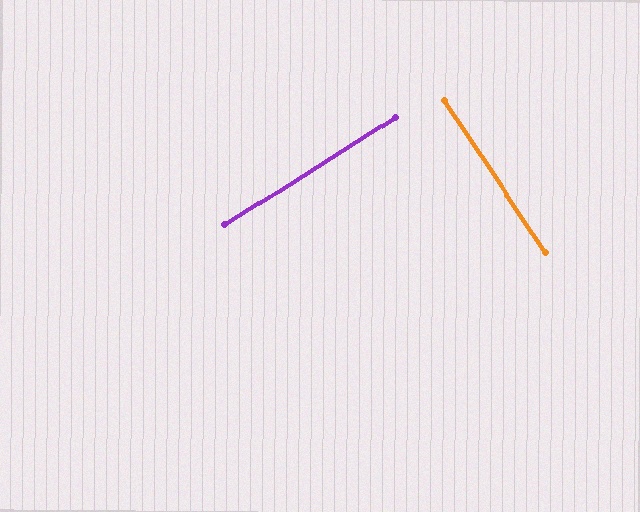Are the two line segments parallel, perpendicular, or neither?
Perpendicular — they meet at approximately 89°.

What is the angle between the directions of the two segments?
Approximately 89 degrees.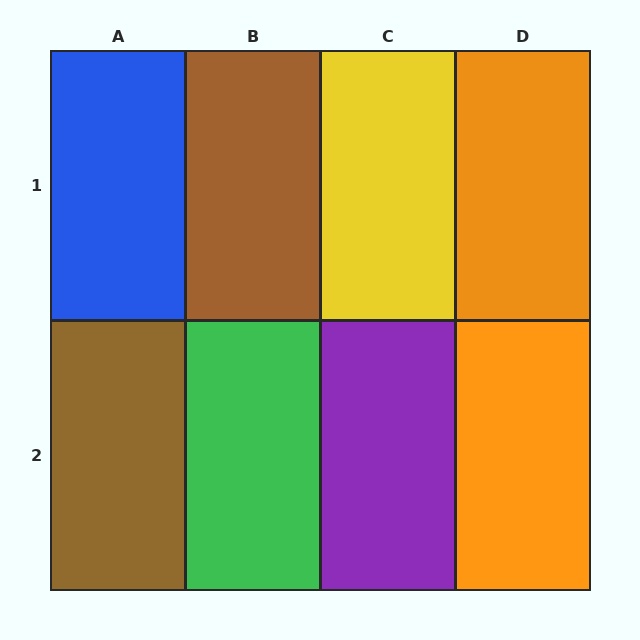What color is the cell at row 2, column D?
Orange.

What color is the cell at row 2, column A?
Brown.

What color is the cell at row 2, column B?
Green.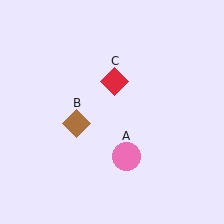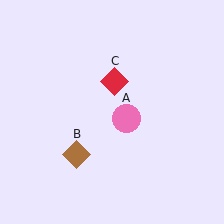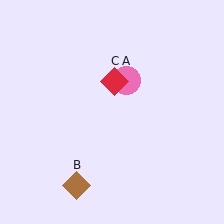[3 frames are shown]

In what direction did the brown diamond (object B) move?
The brown diamond (object B) moved down.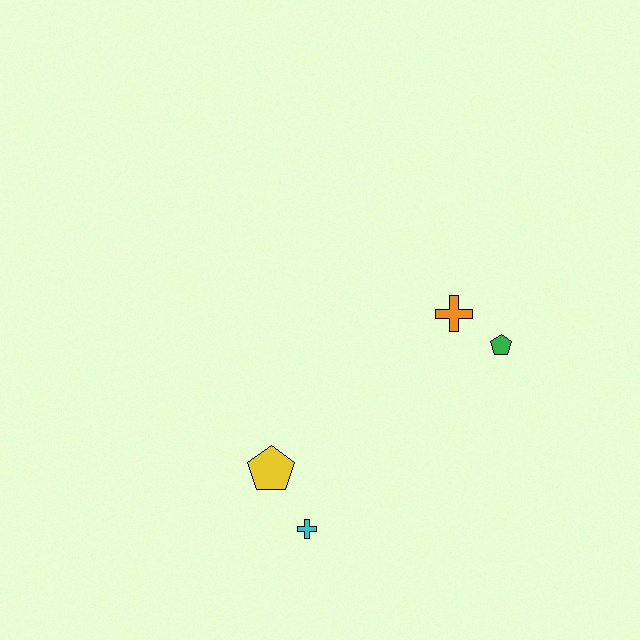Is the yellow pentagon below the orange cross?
Yes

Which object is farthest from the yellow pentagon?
The green pentagon is farthest from the yellow pentagon.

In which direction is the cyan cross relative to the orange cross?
The cyan cross is below the orange cross.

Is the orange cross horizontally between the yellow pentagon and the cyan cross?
No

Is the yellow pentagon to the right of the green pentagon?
No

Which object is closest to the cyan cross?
The yellow pentagon is closest to the cyan cross.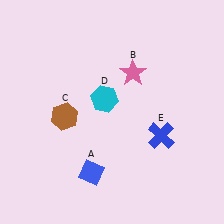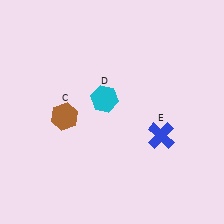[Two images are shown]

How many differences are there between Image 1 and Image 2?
There are 2 differences between the two images.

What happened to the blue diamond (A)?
The blue diamond (A) was removed in Image 2. It was in the bottom-left area of Image 1.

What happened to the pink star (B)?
The pink star (B) was removed in Image 2. It was in the top-right area of Image 1.